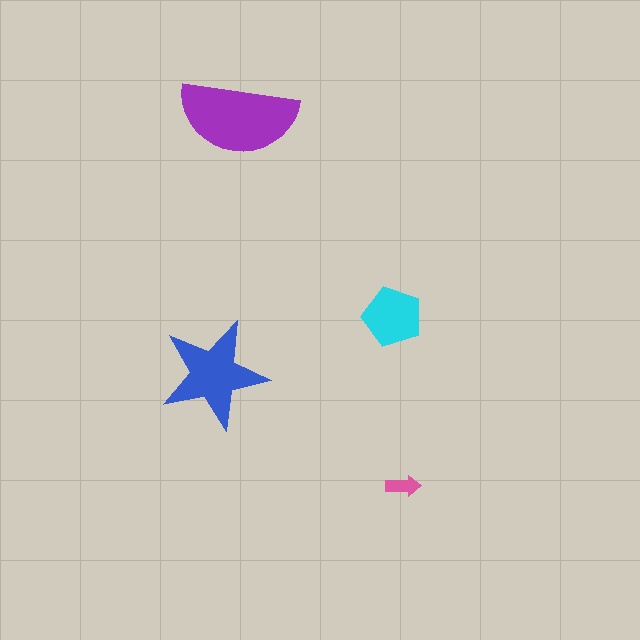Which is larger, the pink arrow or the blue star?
The blue star.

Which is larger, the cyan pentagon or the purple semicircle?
The purple semicircle.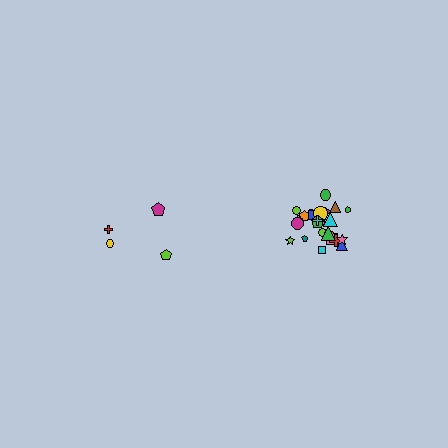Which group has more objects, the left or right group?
The right group.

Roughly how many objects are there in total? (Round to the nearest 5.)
Roughly 30 objects in total.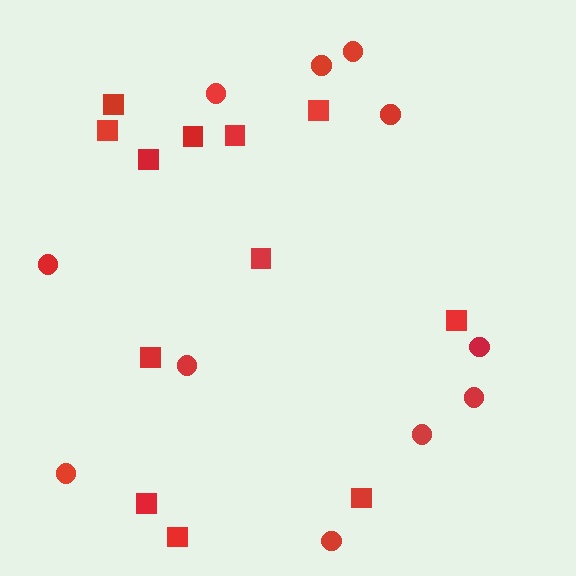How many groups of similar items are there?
There are 2 groups: one group of circles (11) and one group of squares (12).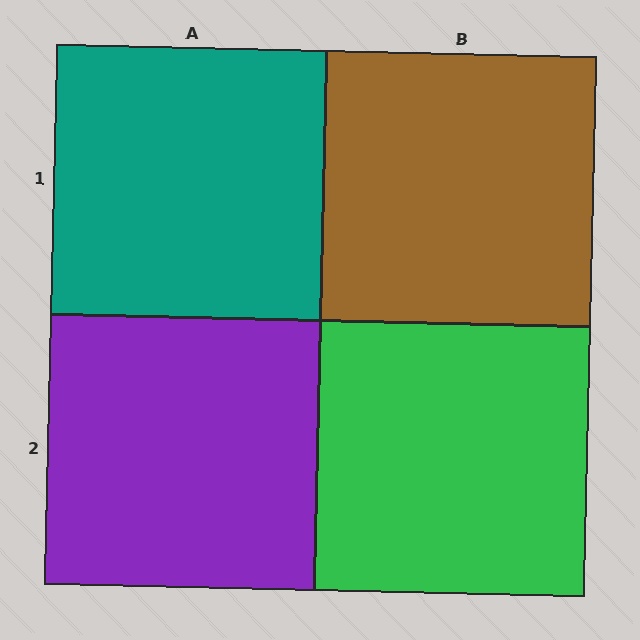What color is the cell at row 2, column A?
Purple.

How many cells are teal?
1 cell is teal.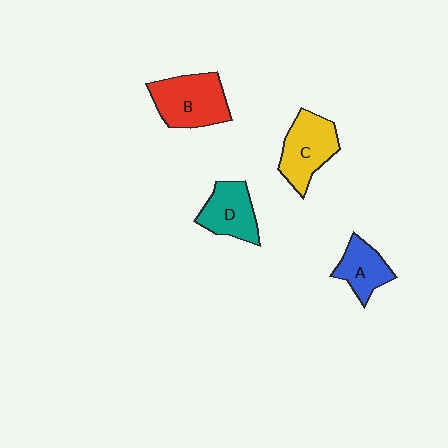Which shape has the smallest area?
Shape A (blue).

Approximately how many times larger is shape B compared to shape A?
Approximately 1.6 times.